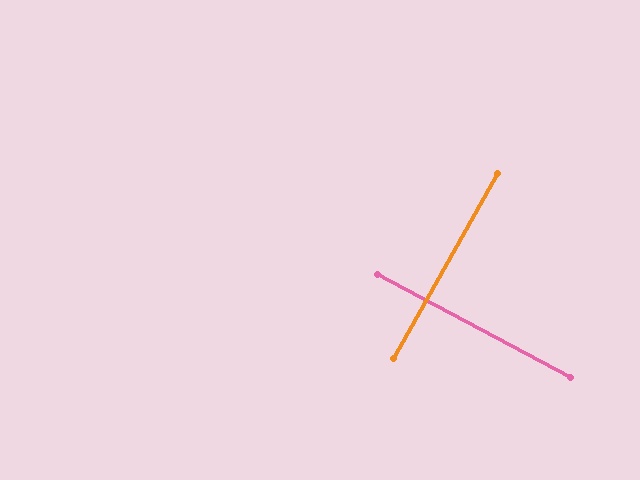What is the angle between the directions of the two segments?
Approximately 89 degrees.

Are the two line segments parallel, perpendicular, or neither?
Perpendicular — they meet at approximately 89°.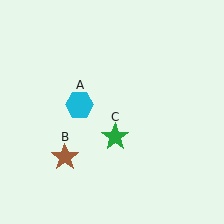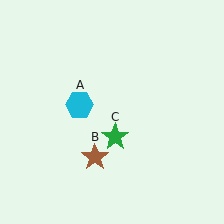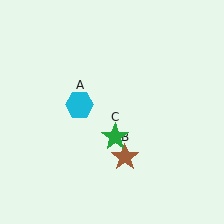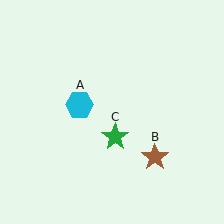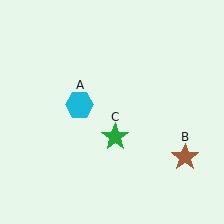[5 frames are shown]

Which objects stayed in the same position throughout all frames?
Cyan hexagon (object A) and green star (object C) remained stationary.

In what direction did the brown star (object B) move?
The brown star (object B) moved right.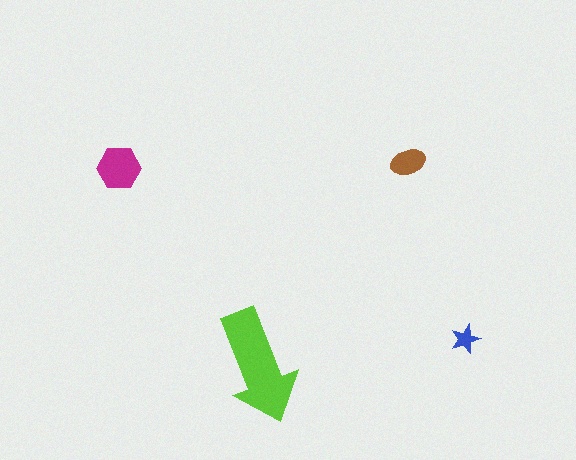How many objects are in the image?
There are 4 objects in the image.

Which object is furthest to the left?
The magenta hexagon is leftmost.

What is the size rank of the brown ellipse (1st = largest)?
3rd.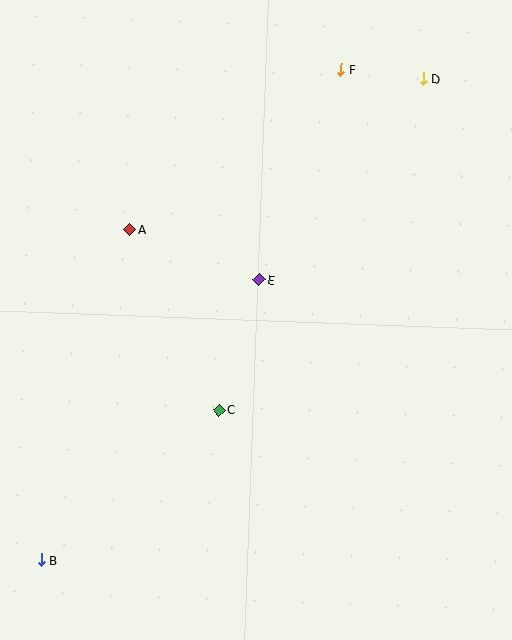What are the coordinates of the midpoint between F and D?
The midpoint between F and D is at (382, 74).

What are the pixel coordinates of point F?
Point F is at (341, 70).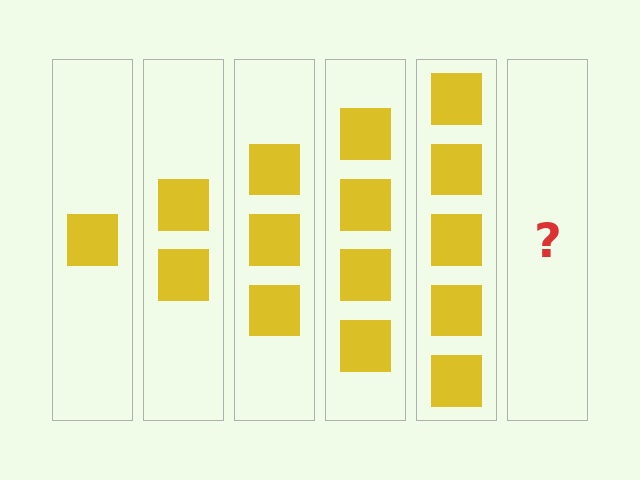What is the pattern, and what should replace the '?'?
The pattern is that each step adds one more square. The '?' should be 6 squares.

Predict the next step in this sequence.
The next step is 6 squares.